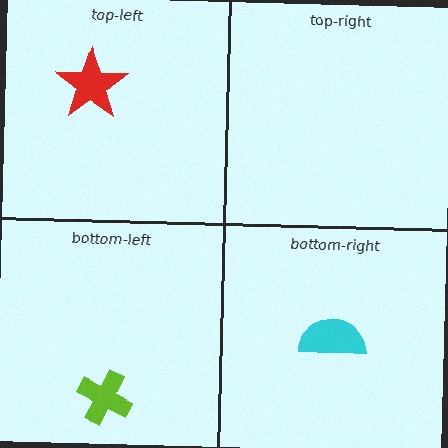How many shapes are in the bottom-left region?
1.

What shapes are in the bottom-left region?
The lime cross.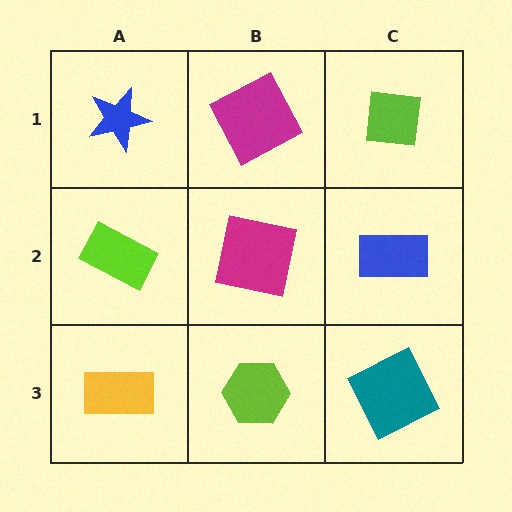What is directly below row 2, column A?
A yellow rectangle.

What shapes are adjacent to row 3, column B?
A magenta square (row 2, column B), a yellow rectangle (row 3, column A), a teal square (row 3, column C).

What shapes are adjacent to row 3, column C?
A blue rectangle (row 2, column C), a lime hexagon (row 3, column B).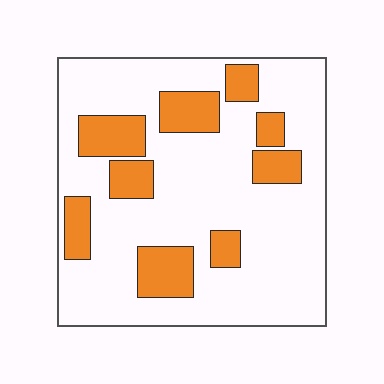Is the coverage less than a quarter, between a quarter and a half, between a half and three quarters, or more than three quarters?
Less than a quarter.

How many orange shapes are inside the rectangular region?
9.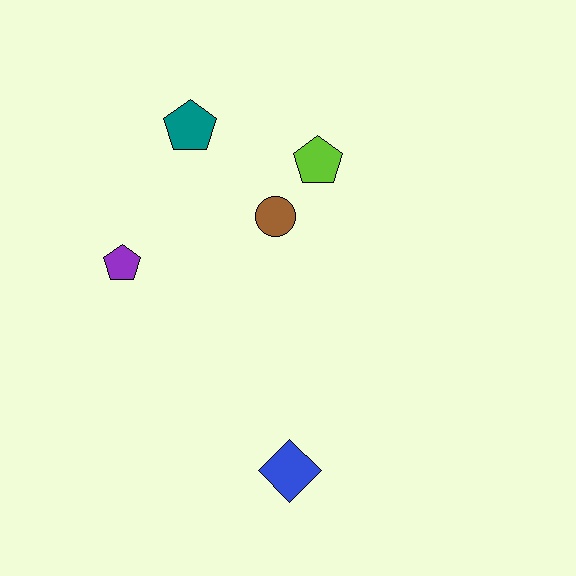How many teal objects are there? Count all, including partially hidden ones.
There is 1 teal object.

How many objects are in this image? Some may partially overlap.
There are 5 objects.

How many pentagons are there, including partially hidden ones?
There are 3 pentagons.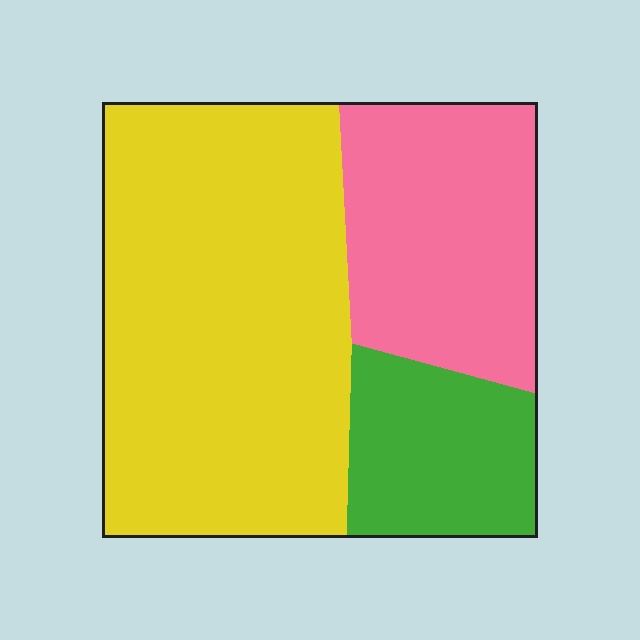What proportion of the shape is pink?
Pink covers 27% of the shape.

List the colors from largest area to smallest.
From largest to smallest: yellow, pink, green.